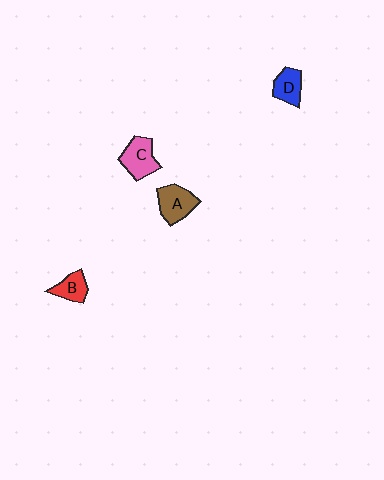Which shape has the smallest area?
Shape B (red).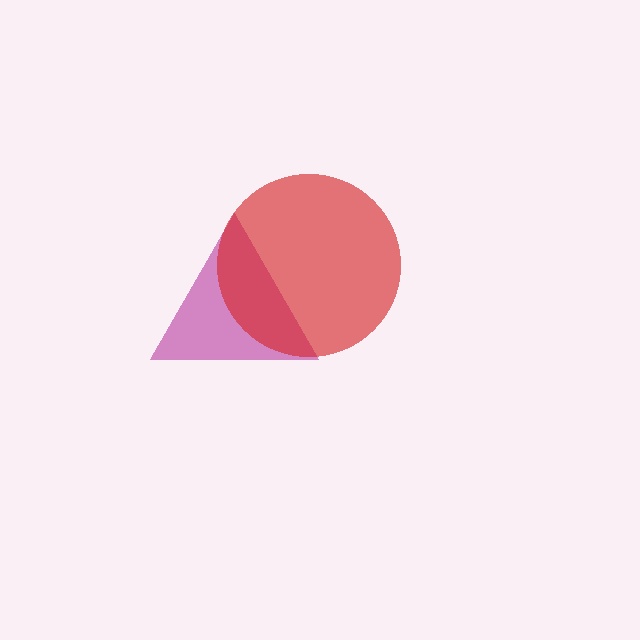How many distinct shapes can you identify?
There are 2 distinct shapes: a magenta triangle, a red circle.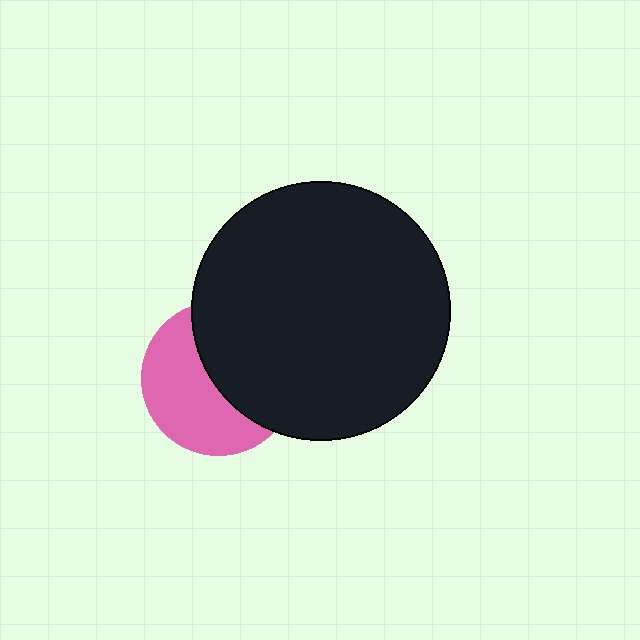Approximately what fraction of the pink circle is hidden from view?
Roughly 49% of the pink circle is hidden behind the black circle.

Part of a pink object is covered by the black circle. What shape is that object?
It is a circle.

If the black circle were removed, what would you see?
You would see the complete pink circle.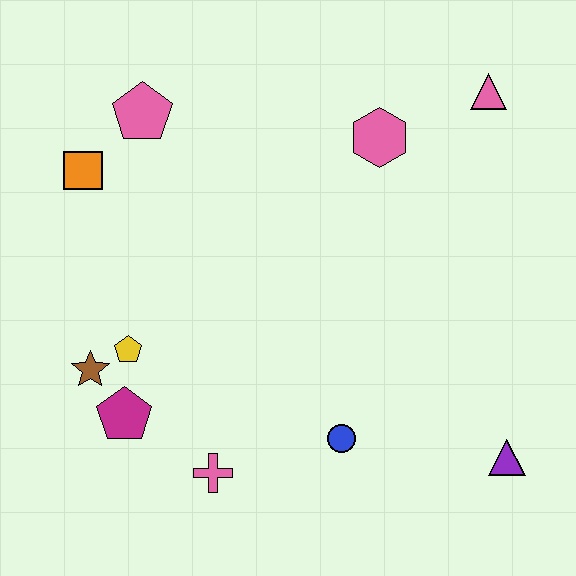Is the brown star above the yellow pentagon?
No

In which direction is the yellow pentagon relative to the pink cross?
The yellow pentagon is above the pink cross.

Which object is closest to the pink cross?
The magenta pentagon is closest to the pink cross.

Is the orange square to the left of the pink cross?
Yes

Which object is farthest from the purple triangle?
The orange square is farthest from the purple triangle.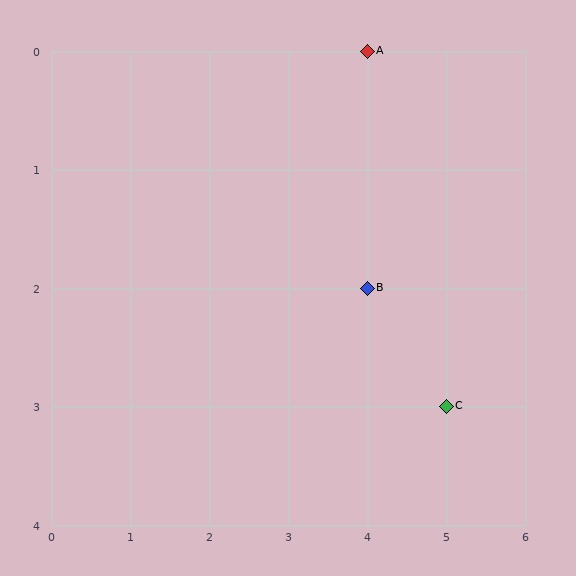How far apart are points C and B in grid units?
Points C and B are 1 column and 1 row apart (about 1.4 grid units diagonally).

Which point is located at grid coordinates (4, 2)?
Point B is at (4, 2).